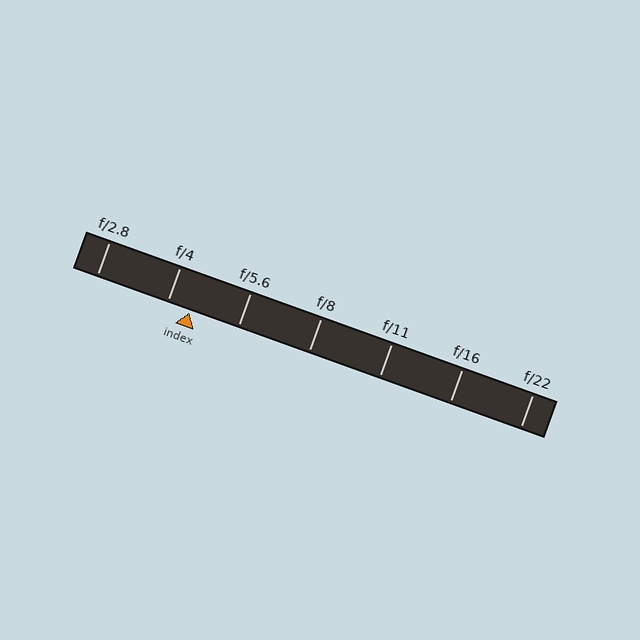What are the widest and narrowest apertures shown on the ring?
The widest aperture shown is f/2.8 and the narrowest is f/22.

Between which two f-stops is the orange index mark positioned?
The index mark is between f/4 and f/5.6.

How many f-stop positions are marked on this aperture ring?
There are 7 f-stop positions marked.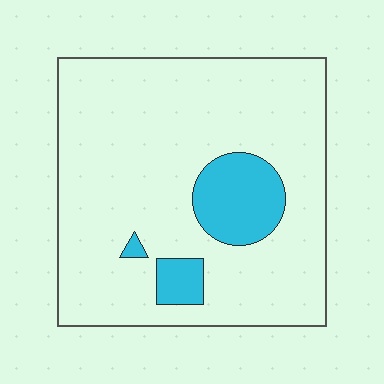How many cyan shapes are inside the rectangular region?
3.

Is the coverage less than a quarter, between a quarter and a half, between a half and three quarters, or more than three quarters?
Less than a quarter.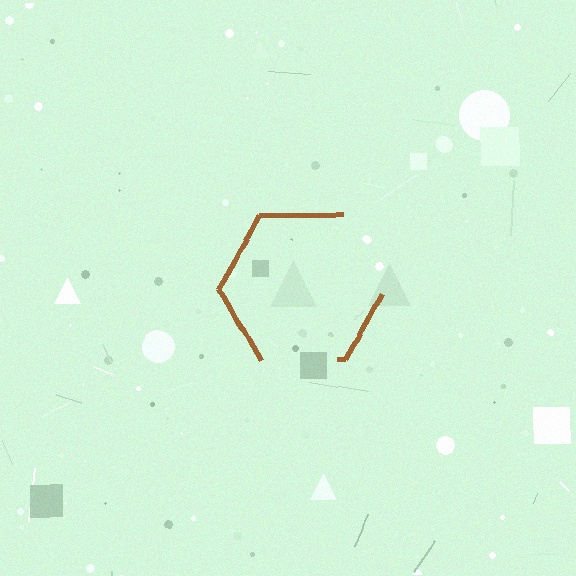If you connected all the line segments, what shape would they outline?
They would outline a hexagon.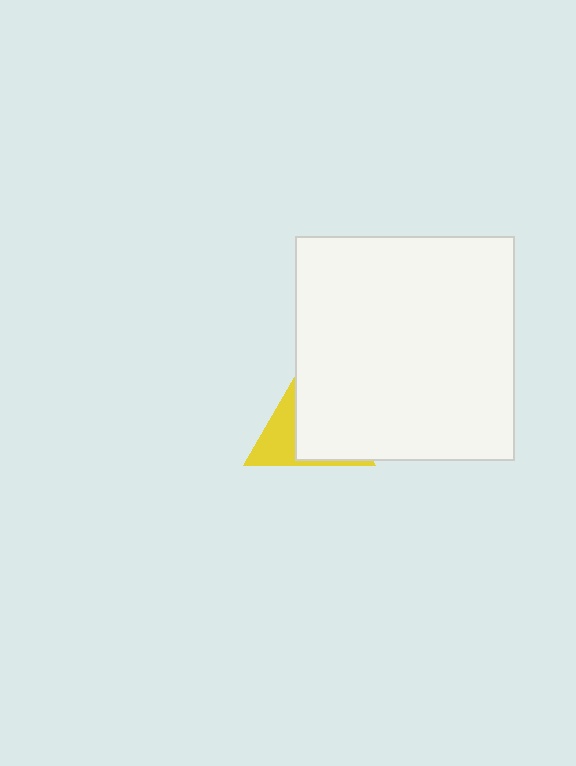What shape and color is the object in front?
The object in front is a white rectangle.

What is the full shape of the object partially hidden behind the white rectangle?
The partially hidden object is a yellow triangle.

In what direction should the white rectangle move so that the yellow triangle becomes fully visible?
The white rectangle should move right. That is the shortest direction to clear the overlap and leave the yellow triangle fully visible.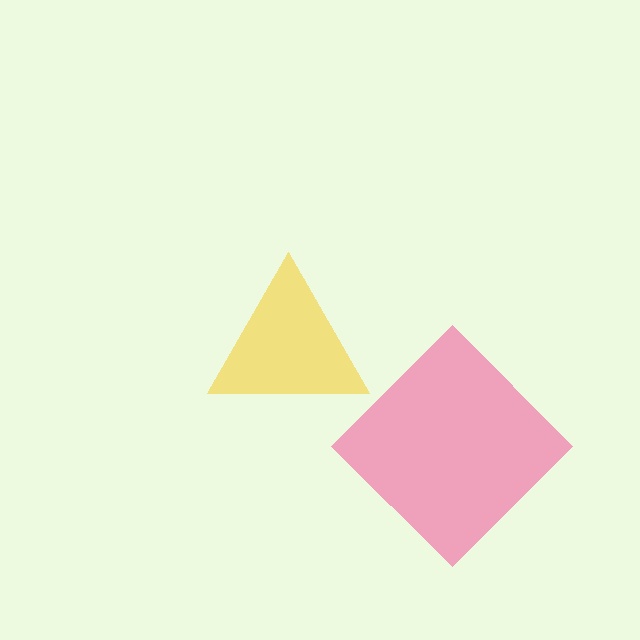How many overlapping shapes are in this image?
There are 2 overlapping shapes in the image.